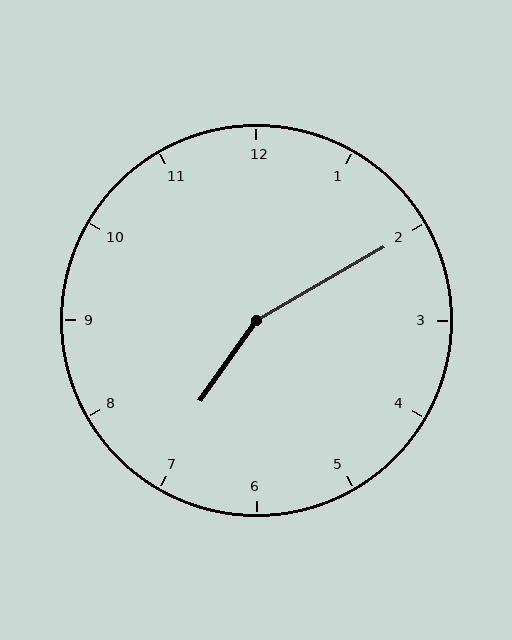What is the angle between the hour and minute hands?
Approximately 155 degrees.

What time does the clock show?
7:10.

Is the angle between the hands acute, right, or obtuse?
It is obtuse.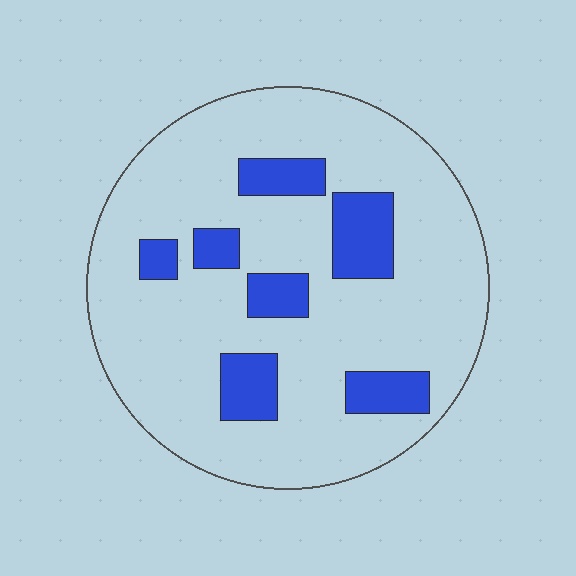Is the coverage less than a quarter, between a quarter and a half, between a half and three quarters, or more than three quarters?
Less than a quarter.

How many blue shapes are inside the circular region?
7.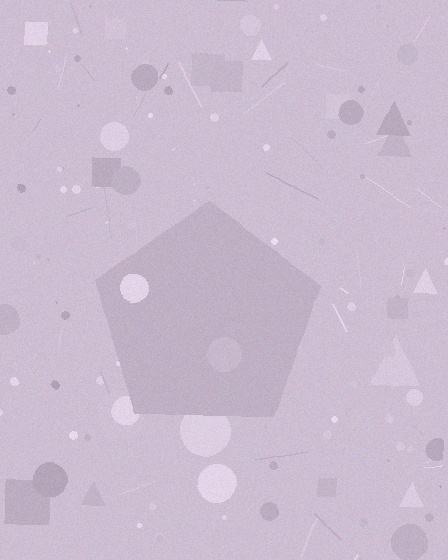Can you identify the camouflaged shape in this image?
The camouflaged shape is a pentagon.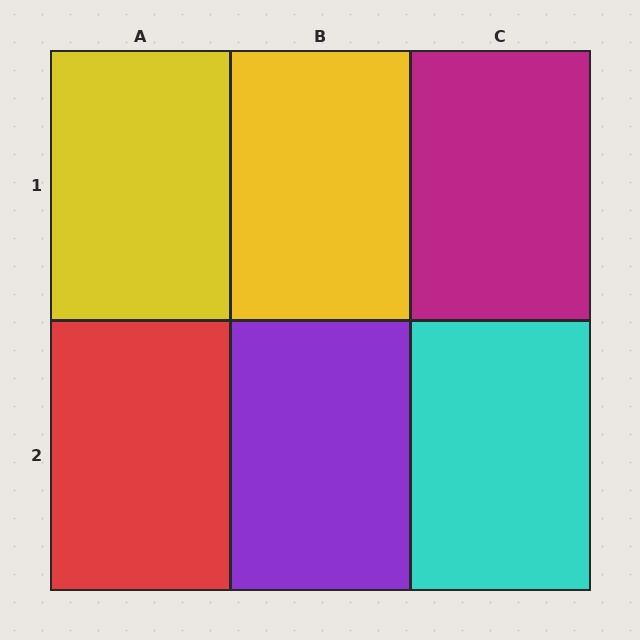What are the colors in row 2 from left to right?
Red, purple, cyan.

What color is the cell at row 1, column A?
Yellow.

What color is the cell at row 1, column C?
Magenta.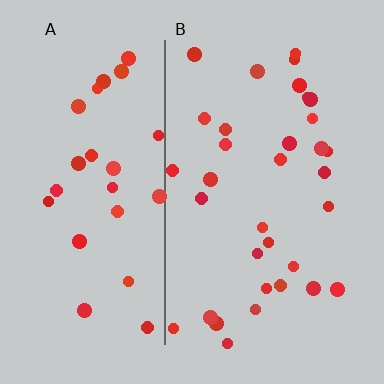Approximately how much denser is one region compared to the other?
Approximately 1.3× — region B over region A.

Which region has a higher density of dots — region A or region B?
B (the right).